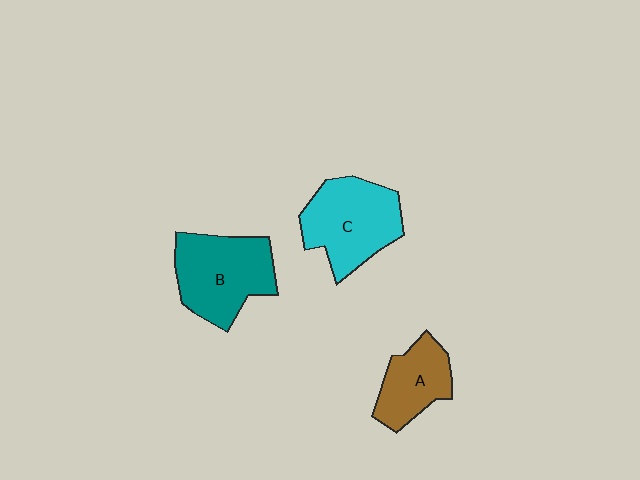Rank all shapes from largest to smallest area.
From largest to smallest: B (teal), C (cyan), A (brown).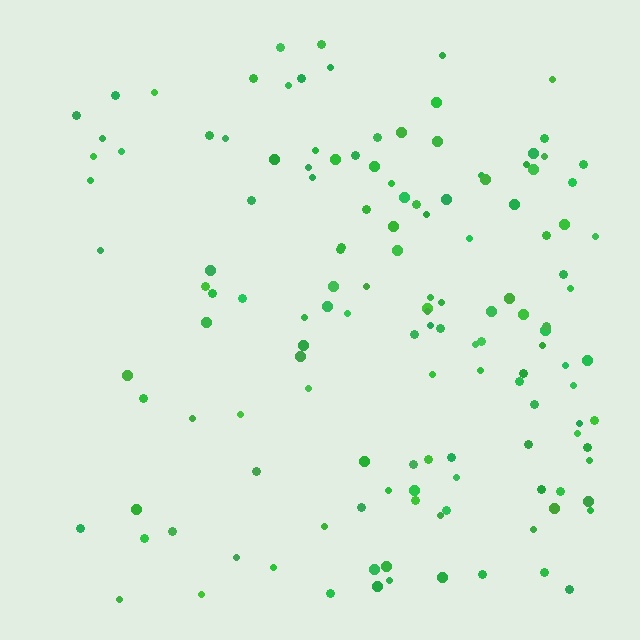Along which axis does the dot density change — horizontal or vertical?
Horizontal.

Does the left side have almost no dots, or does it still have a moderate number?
Still a moderate number, just noticeably fewer than the right.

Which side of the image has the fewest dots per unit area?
The left.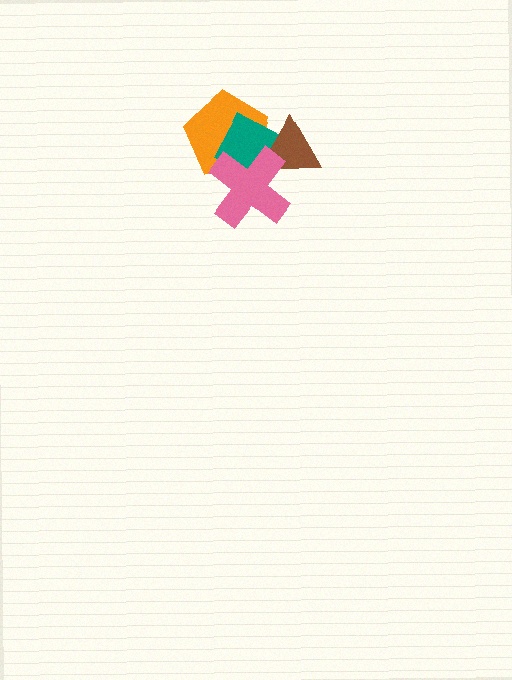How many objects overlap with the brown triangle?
3 objects overlap with the brown triangle.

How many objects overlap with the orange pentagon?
3 objects overlap with the orange pentagon.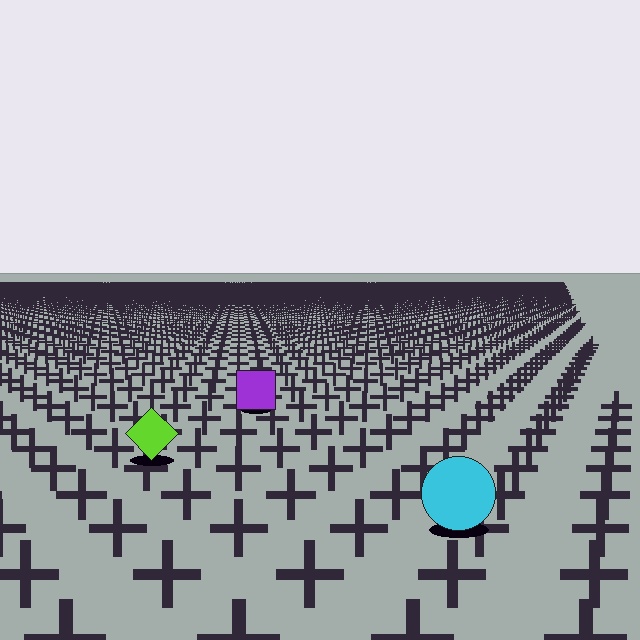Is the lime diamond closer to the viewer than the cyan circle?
No. The cyan circle is closer — you can tell from the texture gradient: the ground texture is coarser near it.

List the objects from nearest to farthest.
From nearest to farthest: the cyan circle, the lime diamond, the purple square.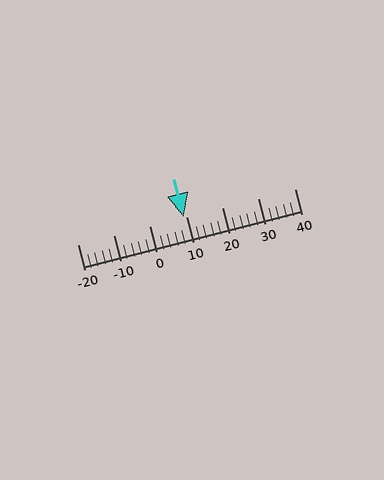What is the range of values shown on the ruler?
The ruler shows values from -20 to 40.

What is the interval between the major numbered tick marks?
The major tick marks are spaced 10 units apart.